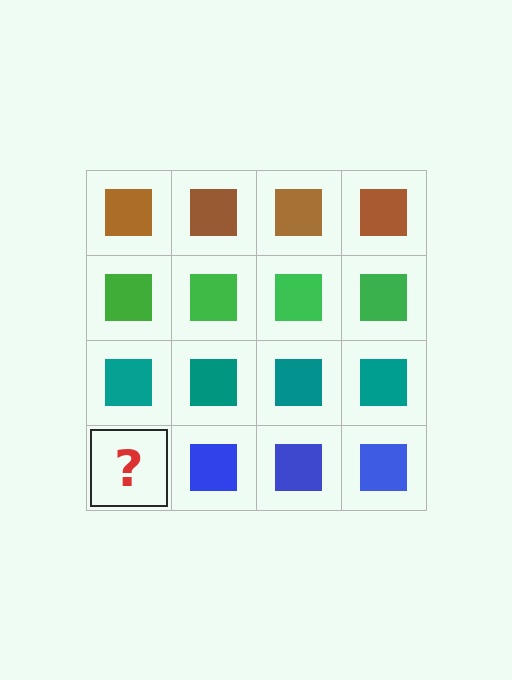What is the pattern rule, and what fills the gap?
The rule is that each row has a consistent color. The gap should be filled with a blue square.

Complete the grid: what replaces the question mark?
The question mark should be replaced with a blue square.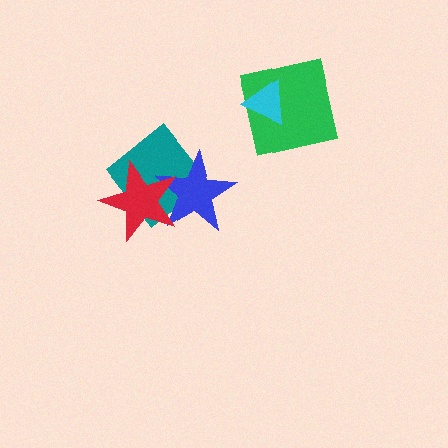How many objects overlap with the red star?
2 objects overlap with the red star.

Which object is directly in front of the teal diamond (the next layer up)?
The blue star is directly in front of the teal diamond.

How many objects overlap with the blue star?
2 objects overlap with the blue star.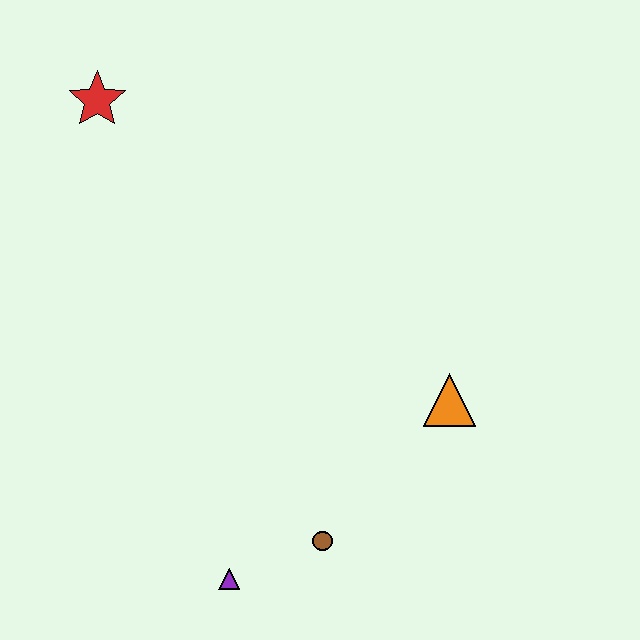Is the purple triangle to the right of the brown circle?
No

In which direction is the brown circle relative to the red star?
The brown circle is below the red star.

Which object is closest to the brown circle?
The purple triangle is closest to the brown circle.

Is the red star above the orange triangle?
Yes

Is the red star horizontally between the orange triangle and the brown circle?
No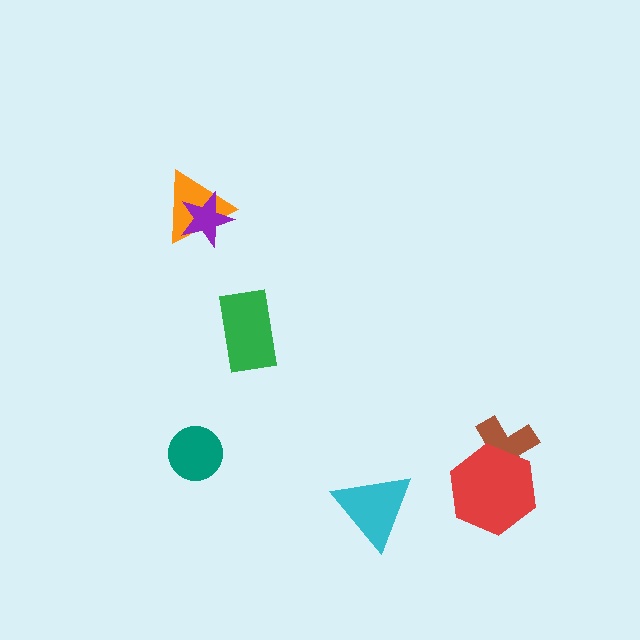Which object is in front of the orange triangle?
The purple star is in front of the orange triangle.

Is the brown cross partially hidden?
Yes, it is partially covered by another shape.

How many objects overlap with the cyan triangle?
0 objects overlap with the cyan triangle.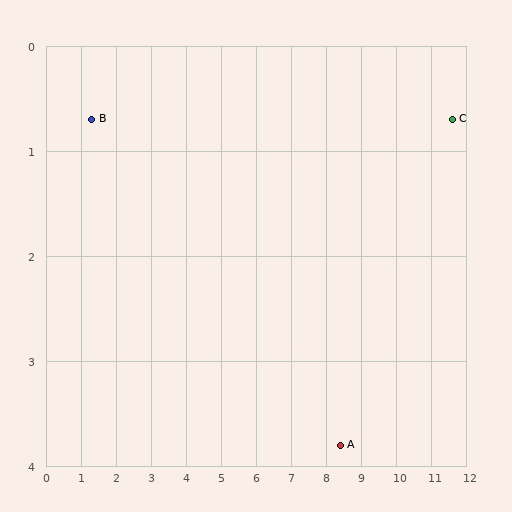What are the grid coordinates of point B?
Point B is at approximately (1.3, 0.7).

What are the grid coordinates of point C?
Point C is at approximately (11.6, 0.7).